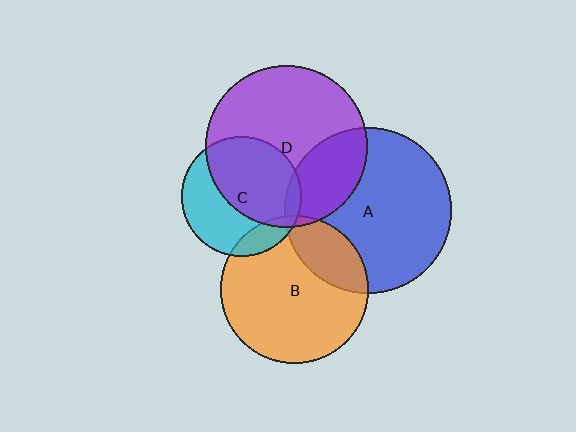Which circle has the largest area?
Circle A (blue).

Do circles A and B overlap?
Yes.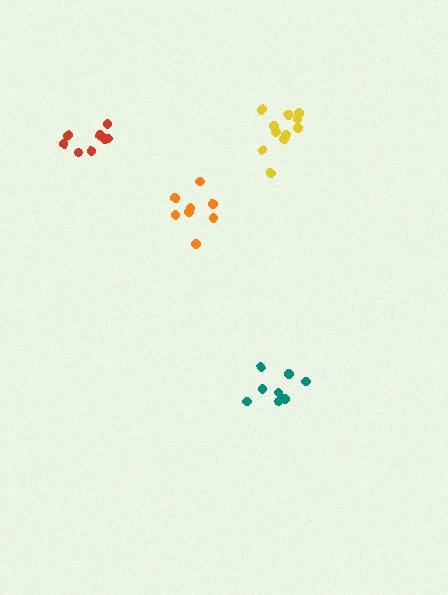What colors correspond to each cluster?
The clusters are colored: orange, teal, red, yellow.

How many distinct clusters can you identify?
There are 4 distinct clusters.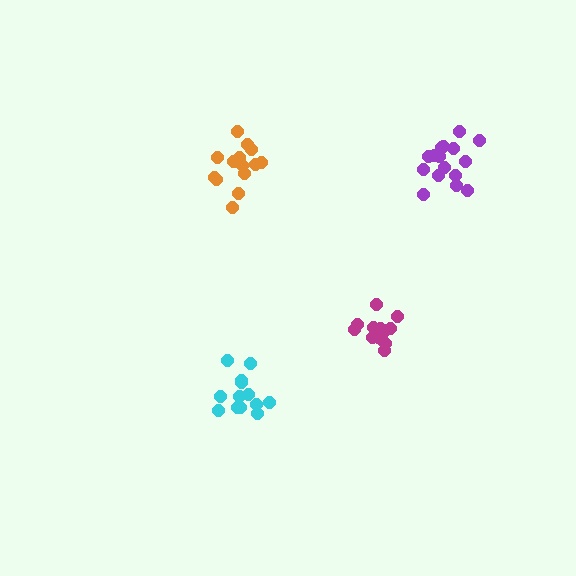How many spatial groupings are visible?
There are 4 spatial groupings.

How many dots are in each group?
Group 1: 14 dots, Group 2: 13 dots, Group 3: 16 dots, Group 4: 16 dots (59 total).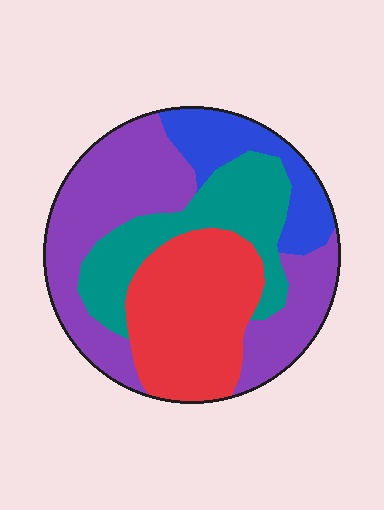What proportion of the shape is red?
Red covers 27% of the shape.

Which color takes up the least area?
Blue, at roughly 15%.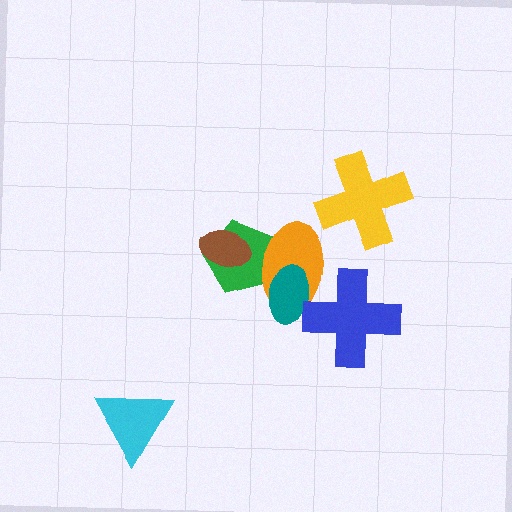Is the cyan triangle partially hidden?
No, no other shape covers it.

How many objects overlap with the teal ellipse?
3 objects overlap with the teal ellipse.